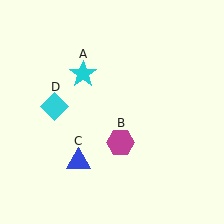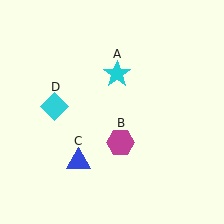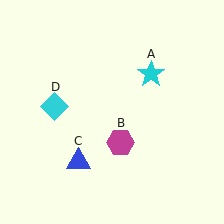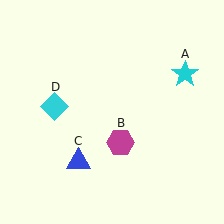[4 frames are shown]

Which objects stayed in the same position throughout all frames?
Magenta hexagon (object B) and blue triangle (object C) and cyan diamond (object D) remained stationary.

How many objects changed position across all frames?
1 object changed position: cyan star (object A).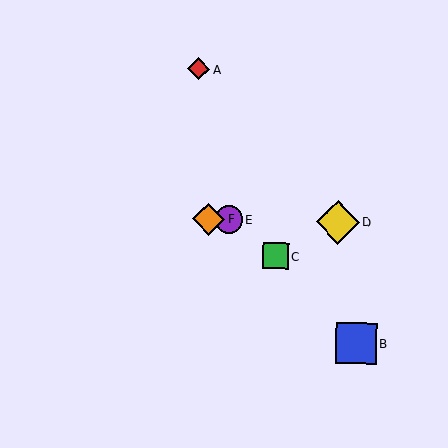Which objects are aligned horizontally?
Objects D, E, F are aligned horizontally.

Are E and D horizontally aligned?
Yes, both are at y≈220.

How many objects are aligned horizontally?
3 objects (D, E, F) are aligned horizontally.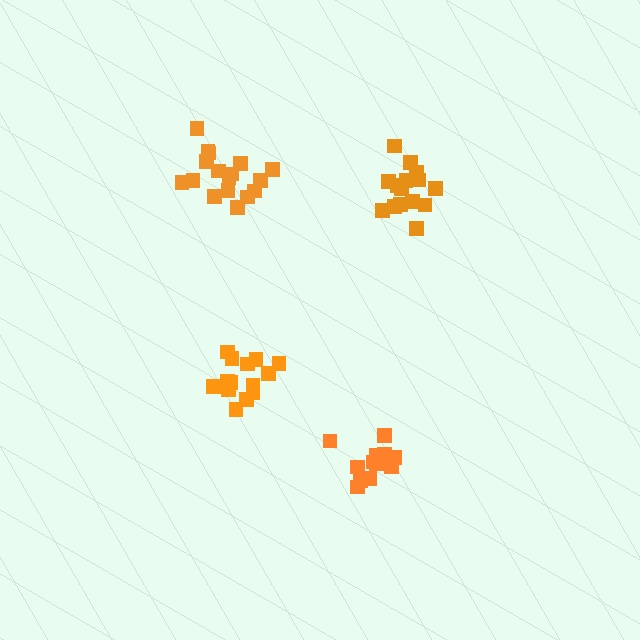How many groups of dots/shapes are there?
There are 4 groups.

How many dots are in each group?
Group 1: 15 dots, Group 2: 14 dots, Group 3: 17 dots, Group 4: 14 dots (60 total).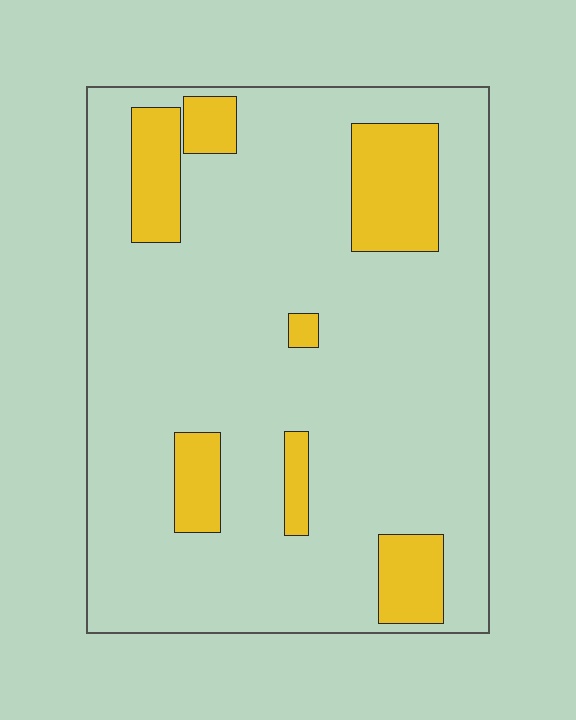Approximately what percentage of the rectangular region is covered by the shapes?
Approximately 15%.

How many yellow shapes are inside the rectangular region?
7.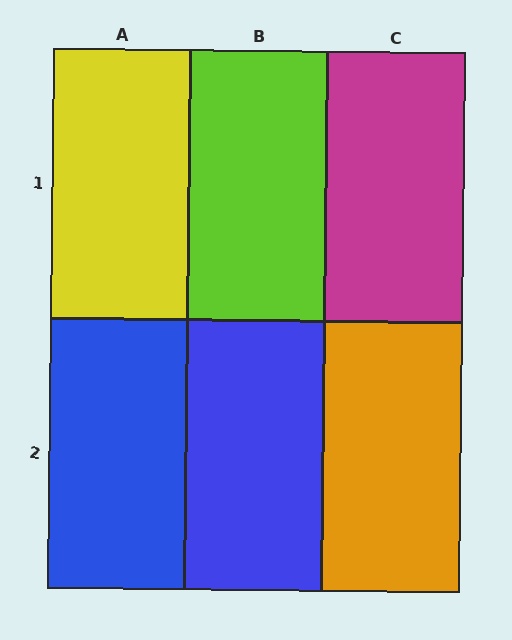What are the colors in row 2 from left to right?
Blue, blue, orange.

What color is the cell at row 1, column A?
Yellow.